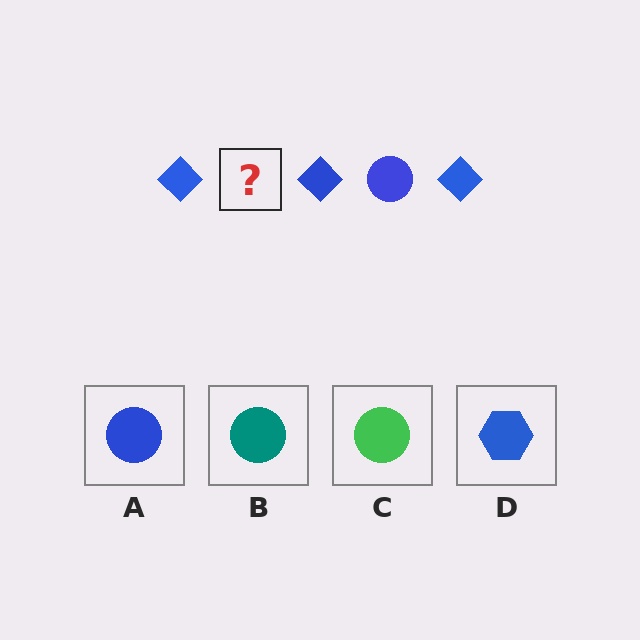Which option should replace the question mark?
Option A.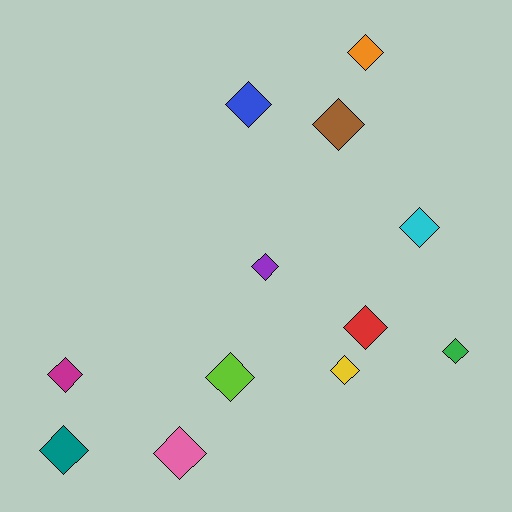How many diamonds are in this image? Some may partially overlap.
There are 12 diamonds.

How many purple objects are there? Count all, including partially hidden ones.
There is 1 purple object.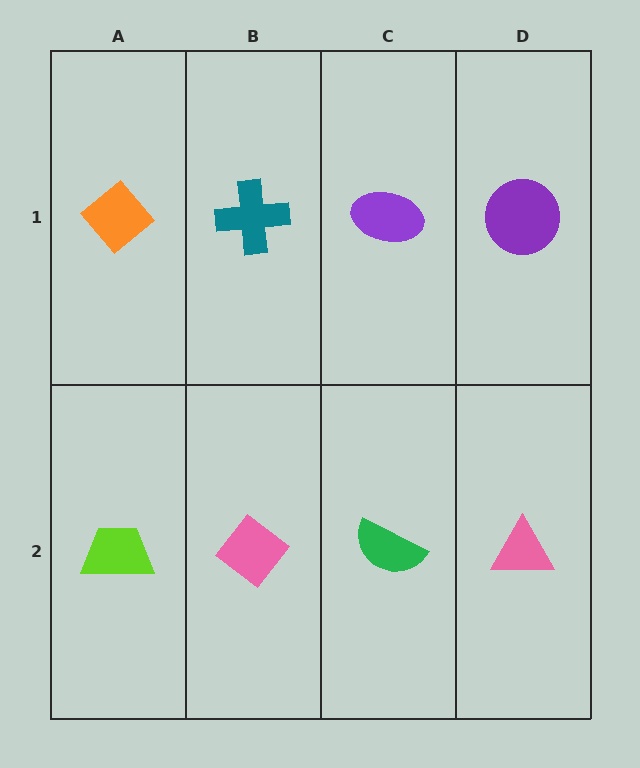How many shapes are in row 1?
4 shapes.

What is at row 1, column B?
A teal cross.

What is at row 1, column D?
A purple circle.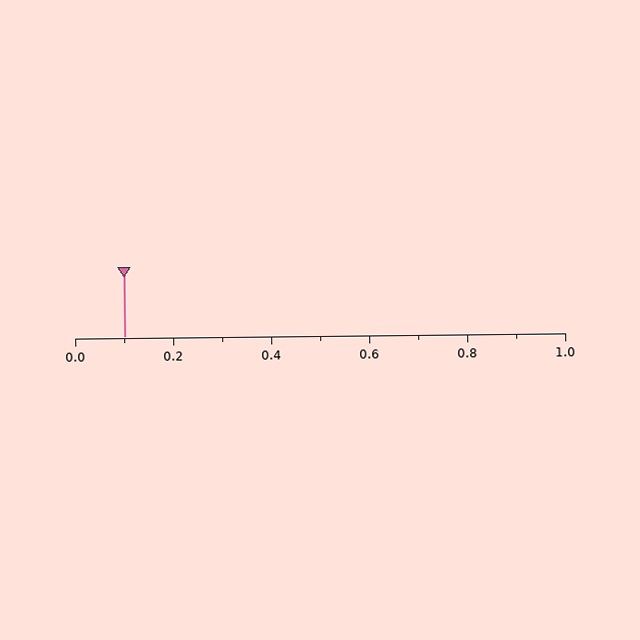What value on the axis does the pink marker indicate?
The marker indicates approximately 0.1.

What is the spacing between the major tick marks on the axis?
The major ticks are spaced 0.2 apart.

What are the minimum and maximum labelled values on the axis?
The axis runs from 0.0 to 1.0.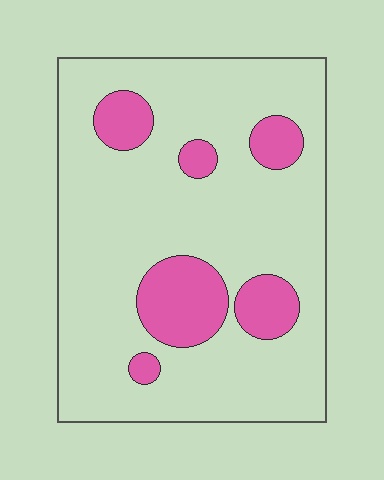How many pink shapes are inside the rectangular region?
6.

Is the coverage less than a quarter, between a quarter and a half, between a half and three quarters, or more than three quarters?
Less than a quarter.